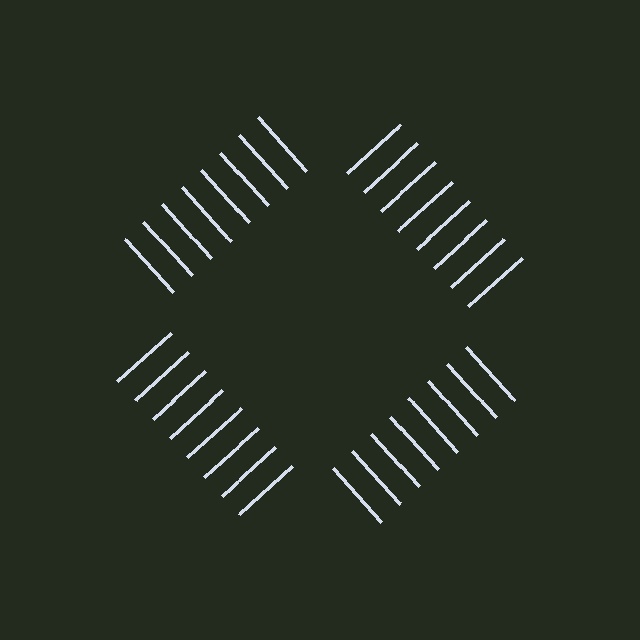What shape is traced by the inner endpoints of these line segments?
An illusory square — the line segments terminate on its edges but no continuous stroke is drawn.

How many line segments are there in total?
32 — 8 along each of the 4 edges.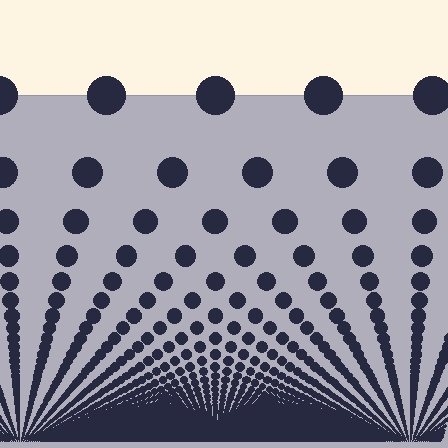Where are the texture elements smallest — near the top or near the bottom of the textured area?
Near the bottom.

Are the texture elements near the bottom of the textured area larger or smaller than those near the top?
Smaller. The gradient is inverted — elements near the bottom are smaller and denser.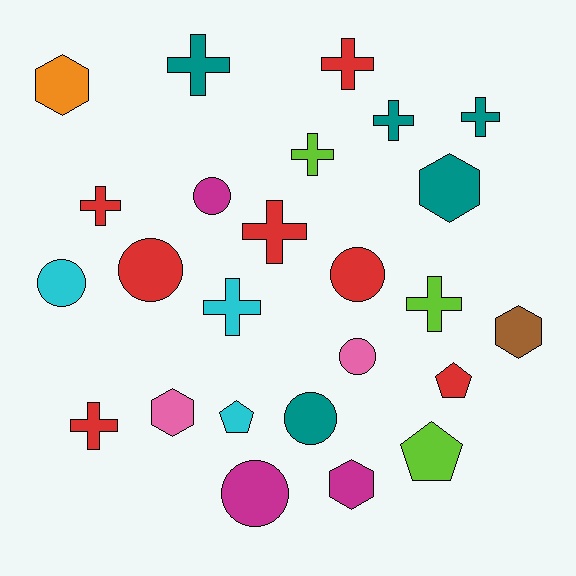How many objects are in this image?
There are 25 objects.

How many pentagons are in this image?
There are 3 pentagons.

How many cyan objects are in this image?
There are 3 cyan objects.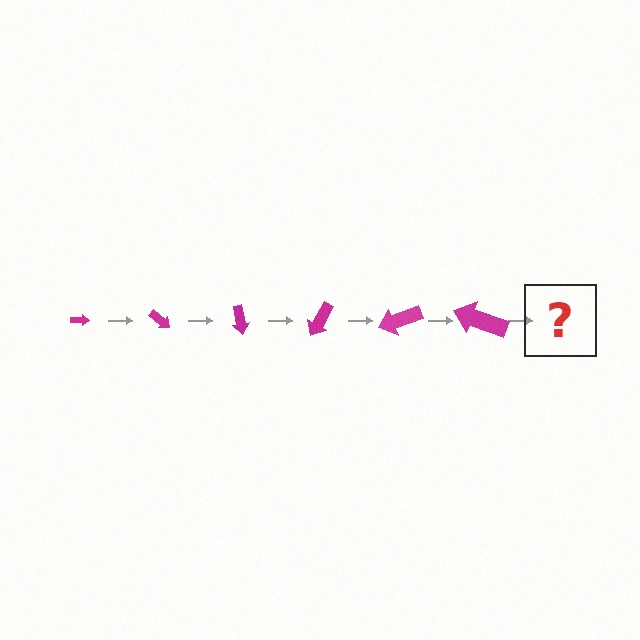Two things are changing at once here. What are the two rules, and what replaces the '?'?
The two rules are that the arrow grows larger each step and it rotates 40 degrees each step. The '?' should be an arrow, larger than the previous one and rotated 240 degrees from the start.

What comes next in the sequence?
The next element should be an arrow, larger than the previous one and rotated 240 degrees from the start.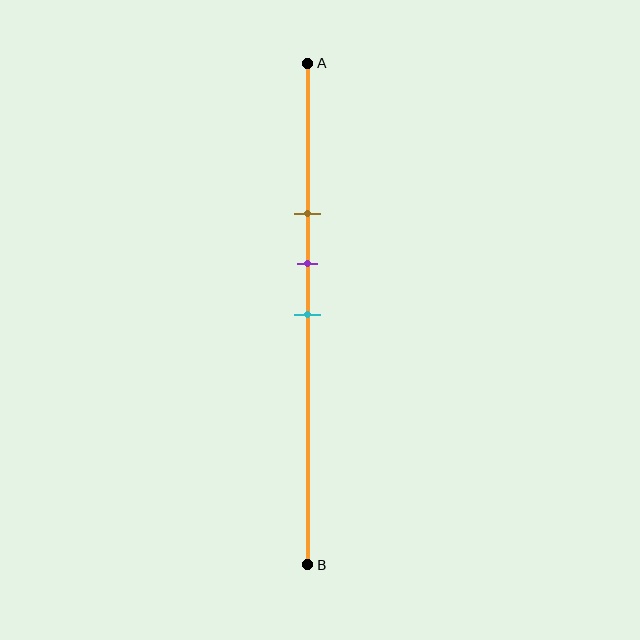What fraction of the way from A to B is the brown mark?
The brown mark is approximately 30% (0.3) of the way from A to B.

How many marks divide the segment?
There are 3 marks dividing the segment.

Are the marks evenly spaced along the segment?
Yes, the marks are approximately evenly spaced.